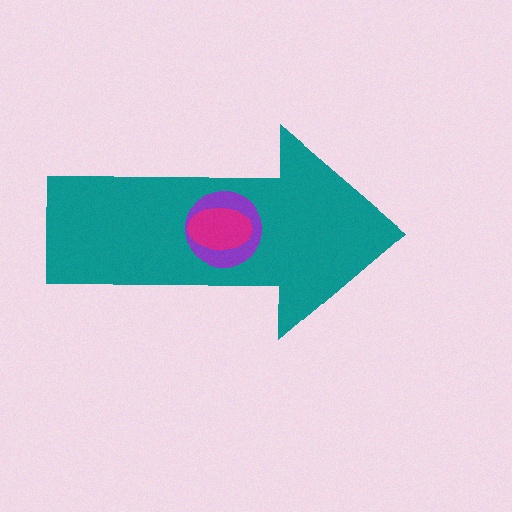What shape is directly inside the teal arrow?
The purple circle.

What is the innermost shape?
The magenta ellipse.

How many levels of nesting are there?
3.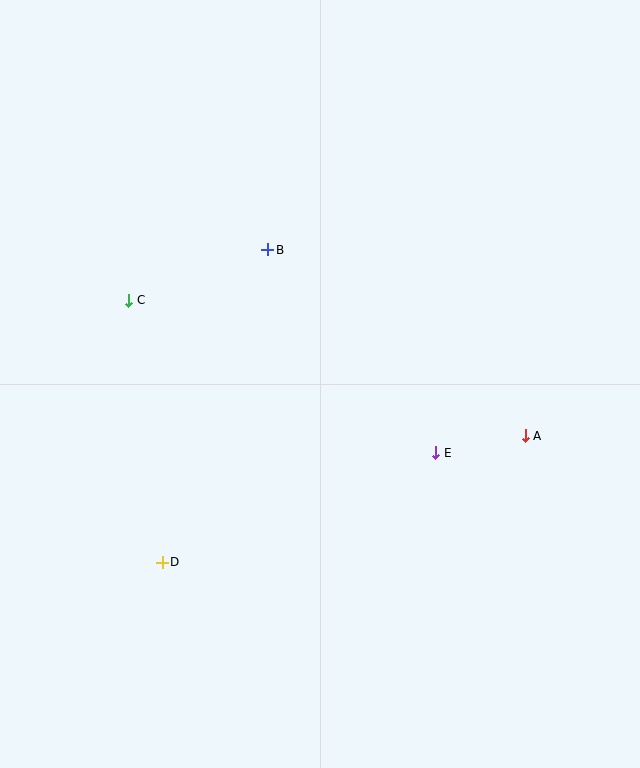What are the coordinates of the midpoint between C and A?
The midpoint between C and A is at (327, 368).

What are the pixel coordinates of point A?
Point A is at (525, 436).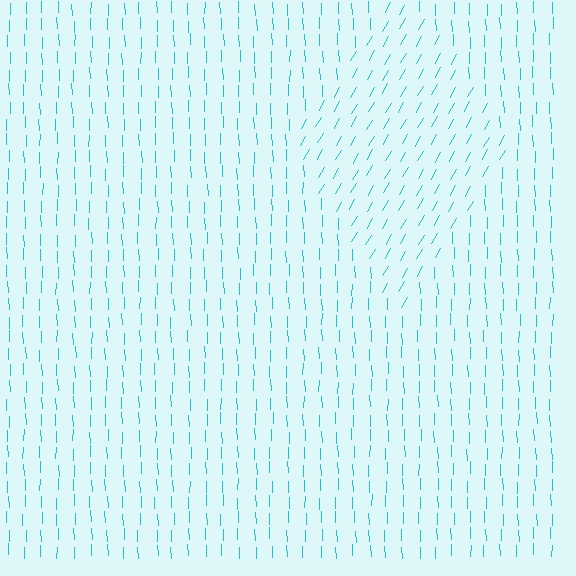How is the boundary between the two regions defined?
The boundary is defined purely by a change in line orientation (approximately 31 degrees difference). All lines are the same color and thickness.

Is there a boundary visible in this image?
Yes, there is a texture boundary formed by a change in line orientation.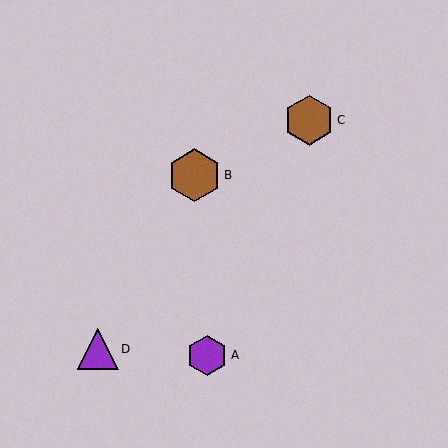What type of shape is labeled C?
Shape C is a brown hexagon.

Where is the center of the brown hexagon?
The center of the brown hexagon is at (195, 175).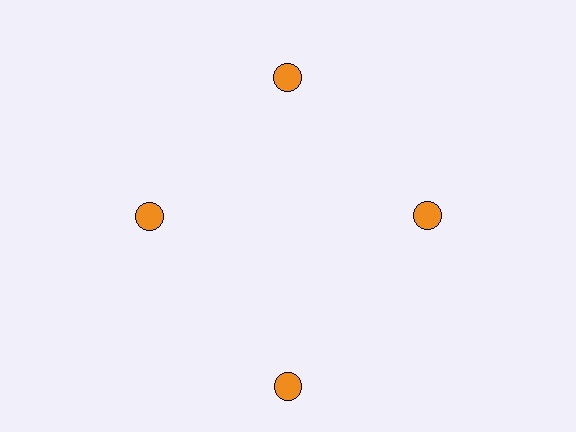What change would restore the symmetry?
The symmetry would be restored by moving it inward, back onto the ring so that all 4 circles sit at equal angles and equal distance from the center.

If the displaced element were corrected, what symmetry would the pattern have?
It would have 4-fold rotational symmetry — the pattern would map onto itself every 90 degrees.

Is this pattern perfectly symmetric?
No. The 4 orange circles are arranged in a ring, but one element near the 6 o'clock position is pushed outward from the center, breaking the 4-fold rotational symmetry.